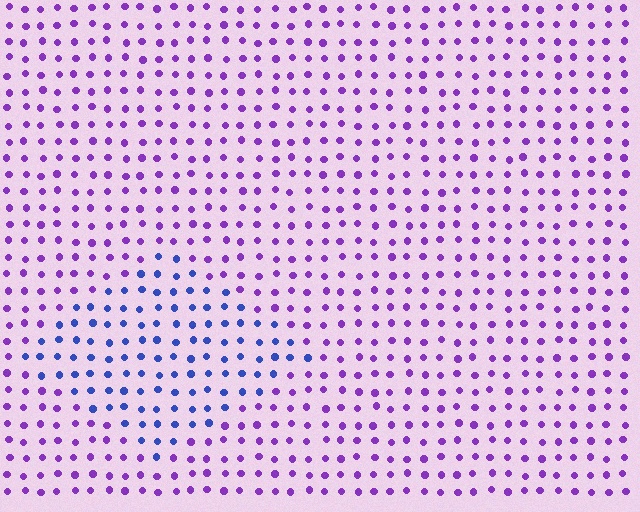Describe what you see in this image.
The image is filled with small purple elements in a uniform arrangement. A diamond-shaped region is visible where the elements are tinted to a slightly different hue, forming a subtle color boundary.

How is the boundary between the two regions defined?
The boundary is defined purely by a slight shift in hue (about 47 degrees). Spacing, size, and orientation are identical on both sides.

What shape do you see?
I see a diamond.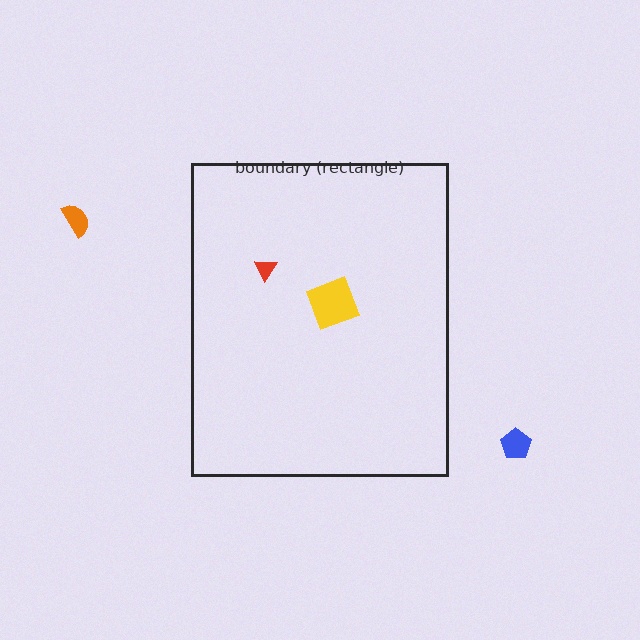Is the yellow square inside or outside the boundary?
Inside.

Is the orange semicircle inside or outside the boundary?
Outside.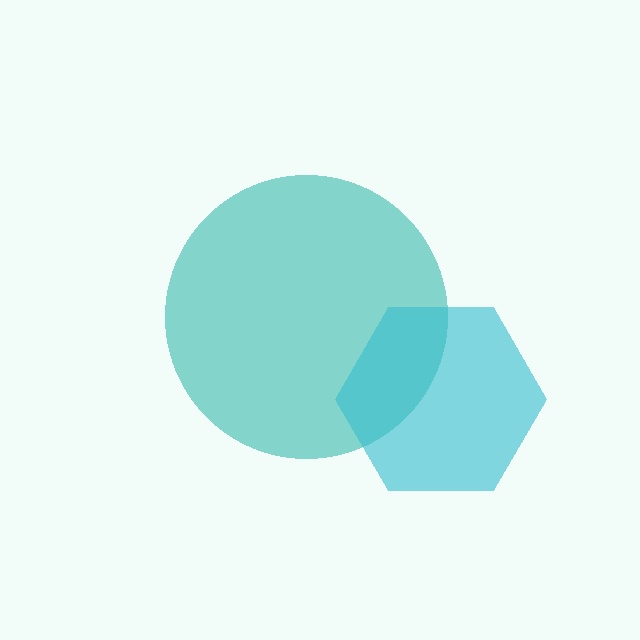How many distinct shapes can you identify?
There are 2 distinct shapes: a teal circle, a cyan hexagon.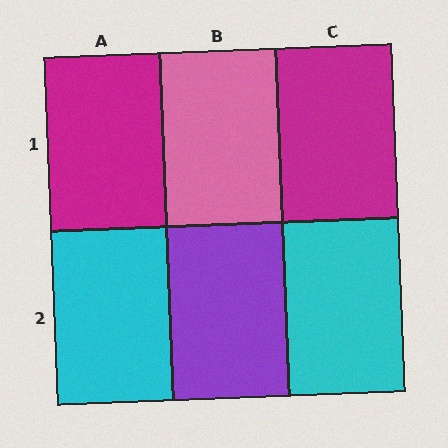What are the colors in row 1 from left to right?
Magenta, pink, magenta.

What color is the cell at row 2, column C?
Cyan.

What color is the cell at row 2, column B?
Purple.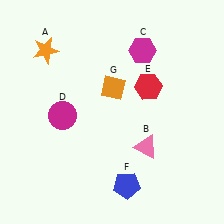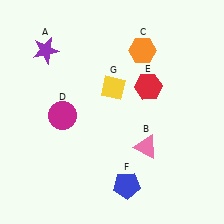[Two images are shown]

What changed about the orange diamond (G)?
In Image 1, G is orange. In Image 2, it changed to yellow.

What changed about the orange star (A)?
In Image 1, A is orange. In Image 2, it changed to purple.